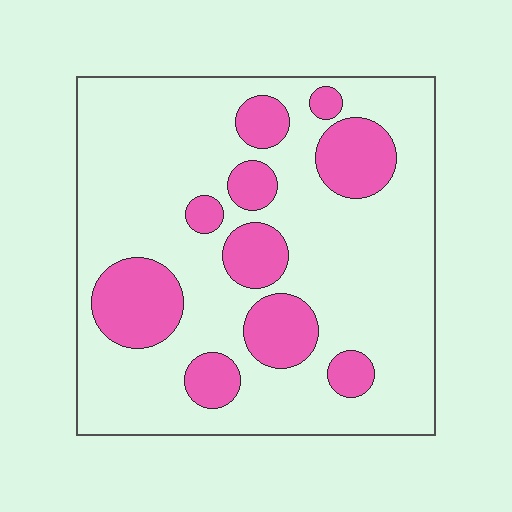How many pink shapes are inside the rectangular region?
10.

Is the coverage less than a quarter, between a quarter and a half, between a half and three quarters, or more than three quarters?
Less than a quarter.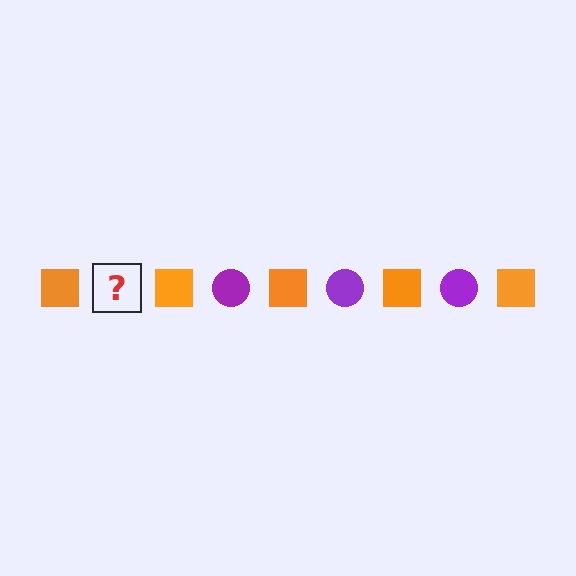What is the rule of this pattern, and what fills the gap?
The rule is that the pattern alternates between orange square and purple circle. The gap should be filled with a purple circle.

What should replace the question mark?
The question mark should be replaced with a purple circle.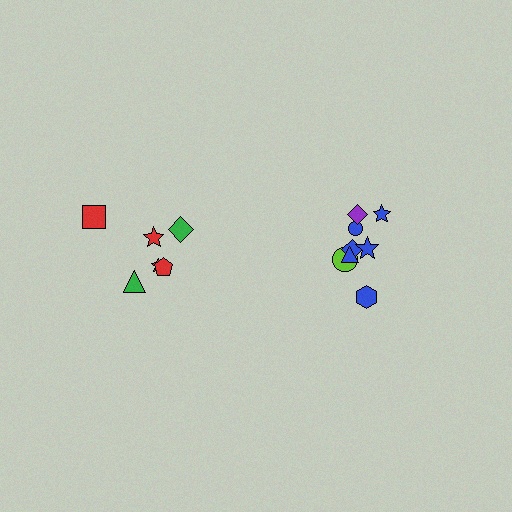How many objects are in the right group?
There are 8 objects.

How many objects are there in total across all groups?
There are 14 objects.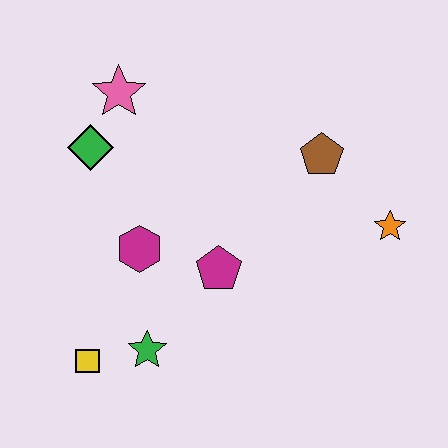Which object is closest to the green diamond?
The pink star is closest to the green diamond.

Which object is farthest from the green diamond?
The orange star is farthest from the green diamond.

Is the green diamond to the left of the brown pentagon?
Yes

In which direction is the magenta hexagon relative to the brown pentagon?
The magenta hexagon is to the left of the brown pentagon.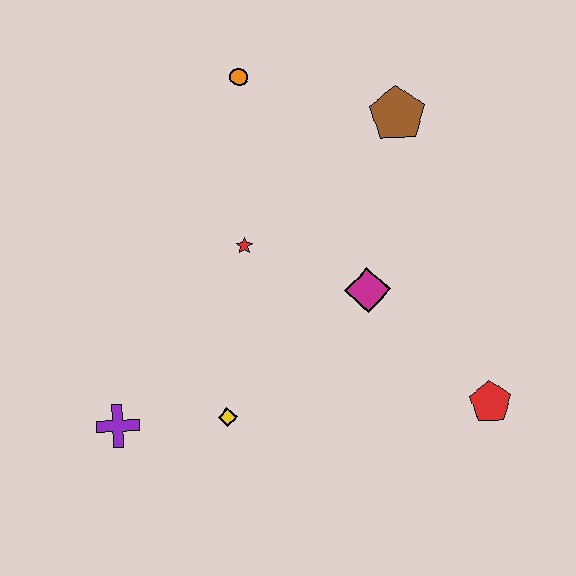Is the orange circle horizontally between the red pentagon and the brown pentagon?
No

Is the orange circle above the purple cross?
Yes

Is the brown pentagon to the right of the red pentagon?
No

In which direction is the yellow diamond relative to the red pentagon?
The yellow diamond is to the left of the red pentagon.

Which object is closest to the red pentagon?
The magenta diamond is closest to the red pentagon.